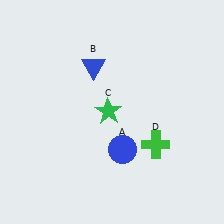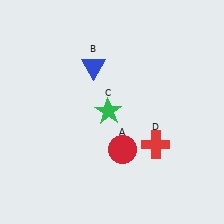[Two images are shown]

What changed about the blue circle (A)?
In Image 1, A is blue. In Image 2, it changed to red.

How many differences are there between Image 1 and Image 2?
There are 2 differences between the two images.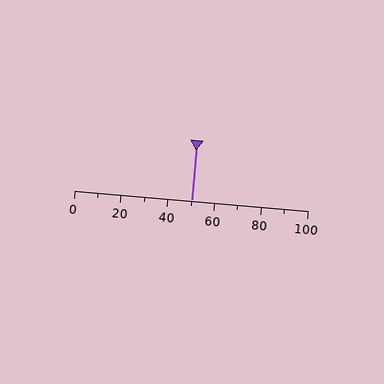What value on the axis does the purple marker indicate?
The marker indicates approximately 50.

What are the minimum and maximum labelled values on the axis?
The axis runs from 0 to 100.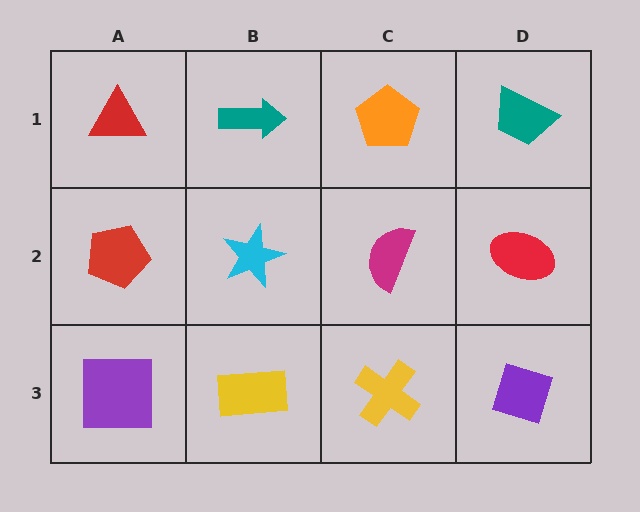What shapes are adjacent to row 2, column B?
A teal arrow (row 1, column B), a yellow rectangle (row 3, column B), a red pentagon (row 2, column A), a magenta semicircle (row 2, column C).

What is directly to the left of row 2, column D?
A magenta semicircle.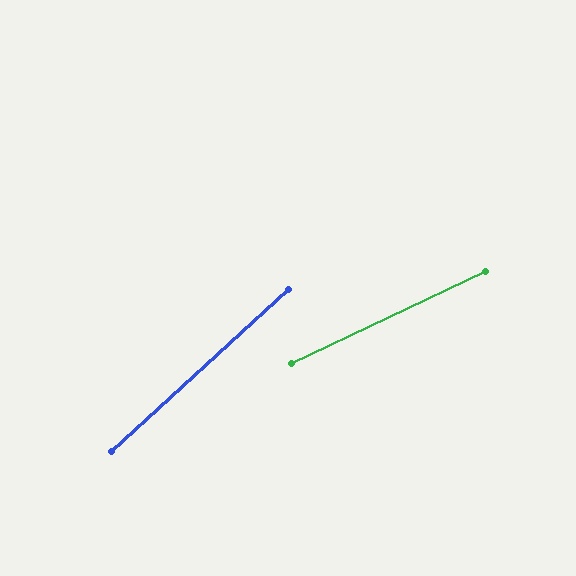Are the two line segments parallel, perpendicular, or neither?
Neither parallel nor perpendicular — they differ by about 17°.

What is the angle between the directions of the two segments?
Approximately 17 degrees.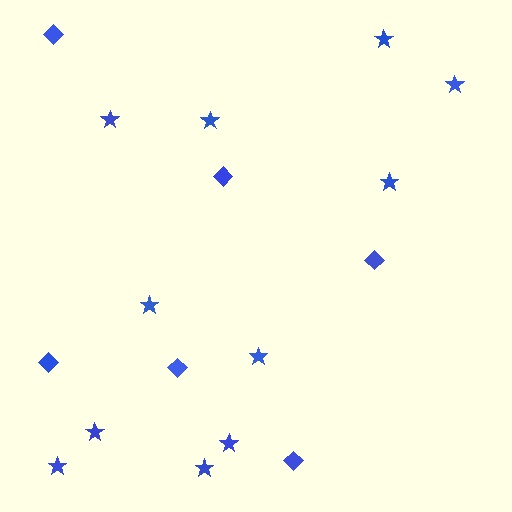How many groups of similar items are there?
There are 2 groups: one group of stars (11) and one group of diamonds (6).